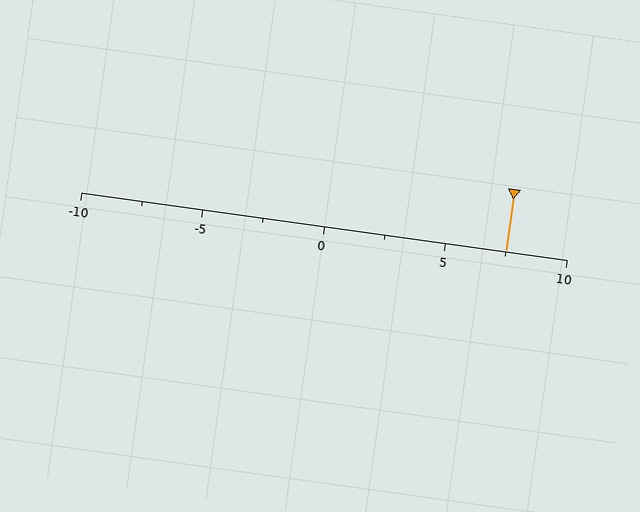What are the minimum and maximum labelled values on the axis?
The axis runs from -10 to 10.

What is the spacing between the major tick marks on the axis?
The major ticks are spaced 5 apart.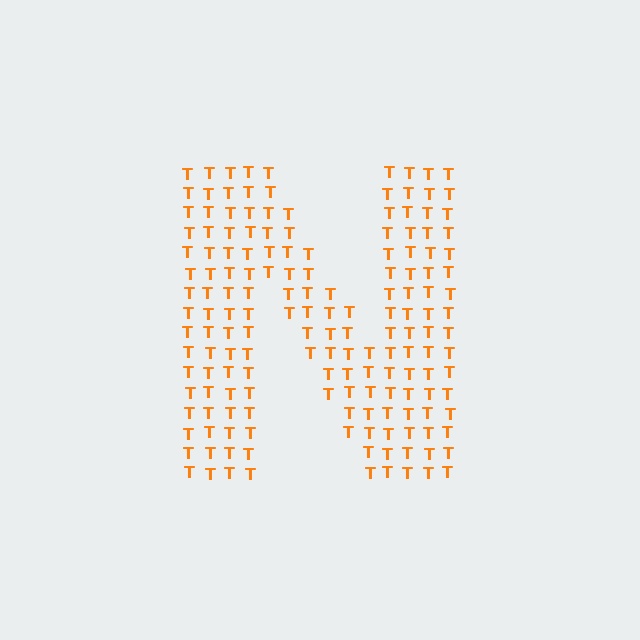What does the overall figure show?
The overall figure shows the letter N.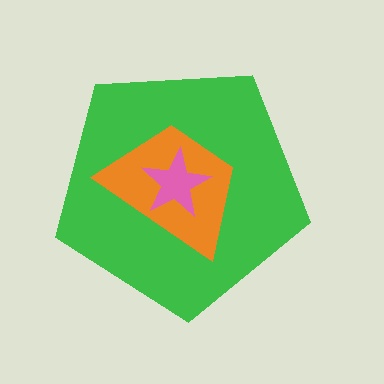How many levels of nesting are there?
3.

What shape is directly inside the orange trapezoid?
The pink star.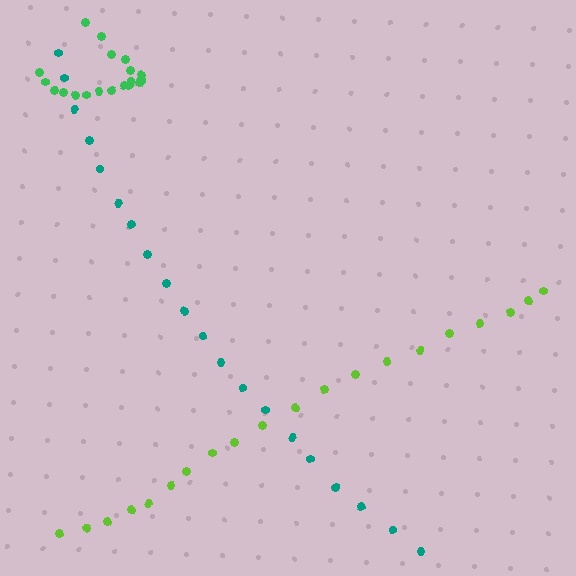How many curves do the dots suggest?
There are 3 distinct paths.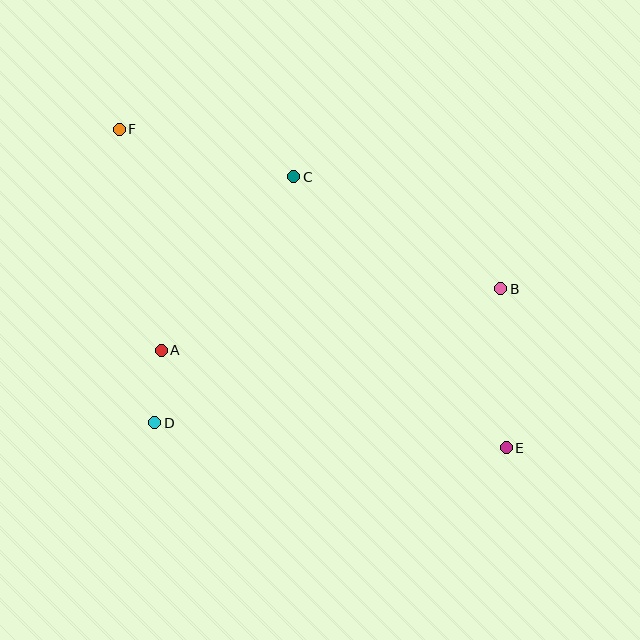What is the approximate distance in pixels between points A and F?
The distance between A and F is approximately 225 pixels.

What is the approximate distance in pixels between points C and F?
The distance between C and F is approximately 181 pixels.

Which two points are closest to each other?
Points A and D are closest to each other.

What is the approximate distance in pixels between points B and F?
The distance between B and F is approximately 414 pixels.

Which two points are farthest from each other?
Points E and F are farthest from each other.